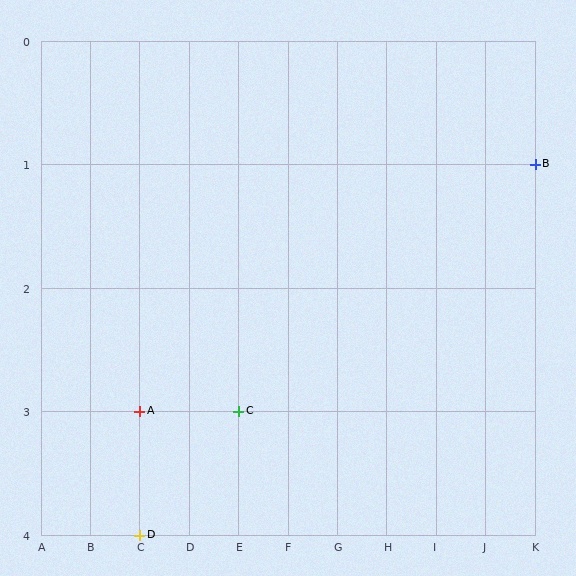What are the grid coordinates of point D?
Point D is at grid coordinates (C, 4).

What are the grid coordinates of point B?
Point B is at grid coordinates (K, 1).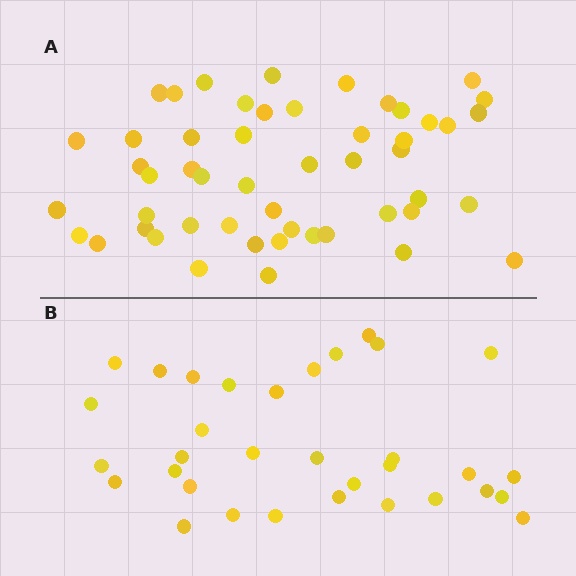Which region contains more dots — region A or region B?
Region A (the top region) has more dots.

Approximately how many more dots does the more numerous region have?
Region A has approximately 20 more dots than region B.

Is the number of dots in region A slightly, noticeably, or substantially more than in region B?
Region A has substantially more. The ratio is roughly 1.5 to 1.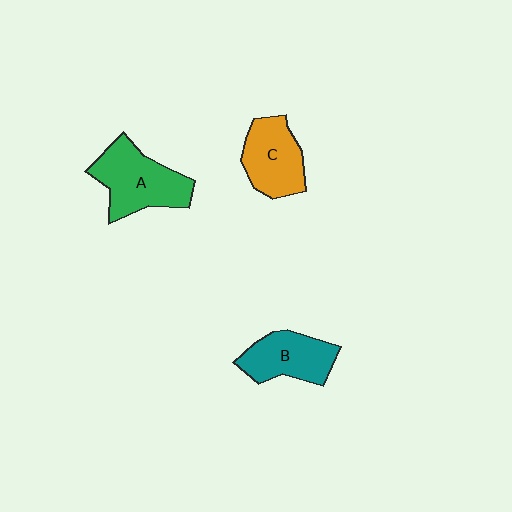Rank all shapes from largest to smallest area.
From largest to smallest: A (green), C (orange), B (teal).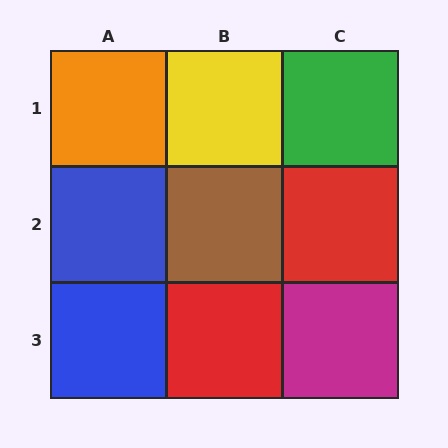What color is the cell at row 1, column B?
Yellow.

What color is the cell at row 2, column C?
Red.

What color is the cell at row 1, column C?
Green.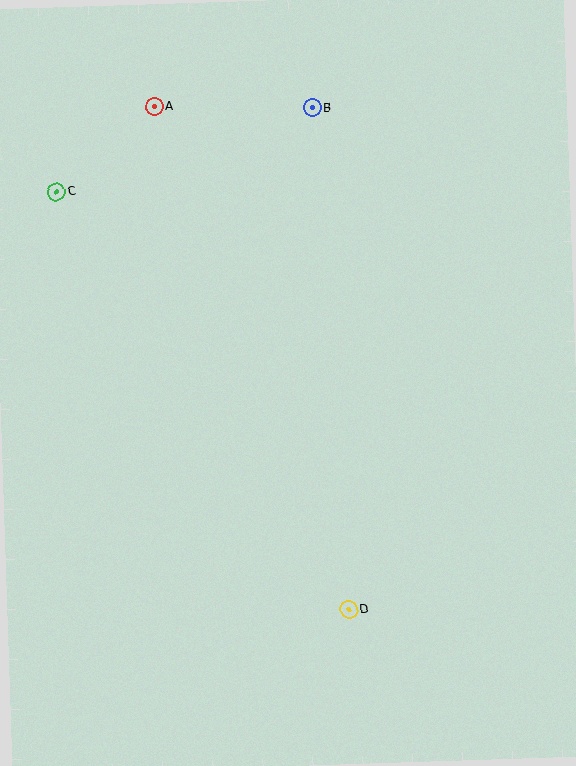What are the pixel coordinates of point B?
Point B is at (312, 108).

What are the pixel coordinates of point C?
Point C is at (56, 192).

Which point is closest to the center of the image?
Point D at (349, 609) is closest to the center.